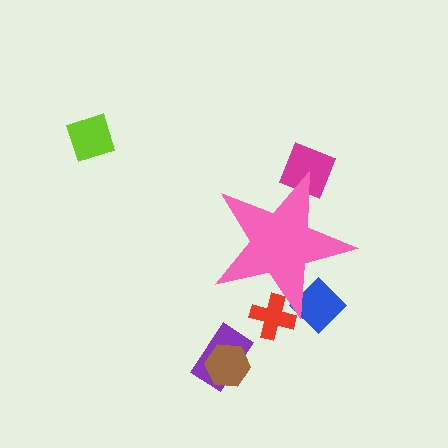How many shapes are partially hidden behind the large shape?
3 shapes are partially hidden.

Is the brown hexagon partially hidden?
No, the brown hexagon is fully visible.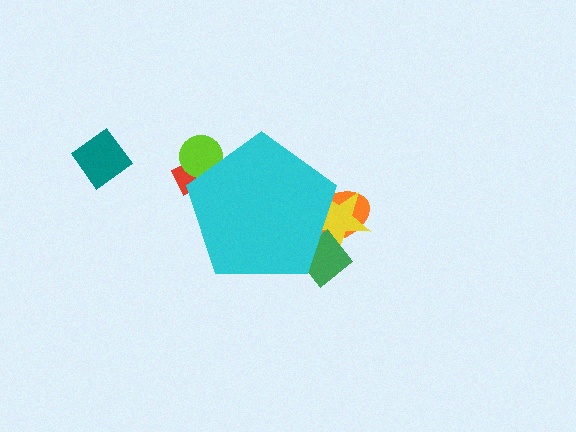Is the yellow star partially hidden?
Yes, the yellow star is partially hidden behind the cyan pentagon.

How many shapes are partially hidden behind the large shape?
5 shapes are partially hidden.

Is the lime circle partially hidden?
Yes, the lime circle is partially hidden behind the cyan pentagon.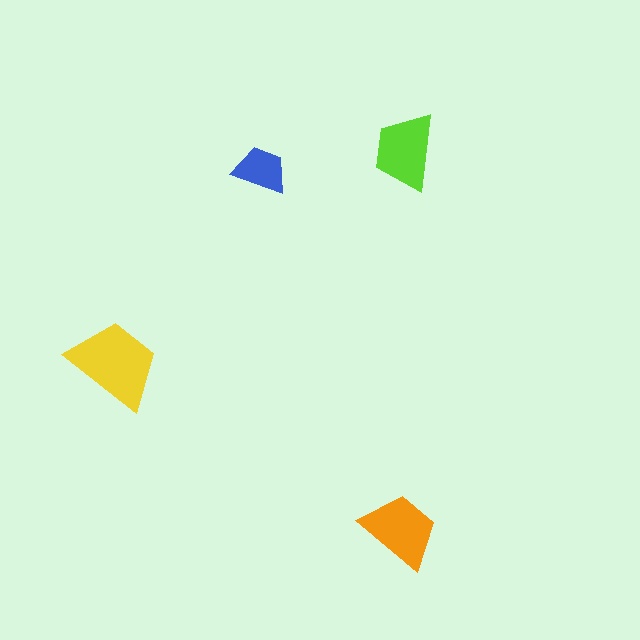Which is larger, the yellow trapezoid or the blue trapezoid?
The yellow one.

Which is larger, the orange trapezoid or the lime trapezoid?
The orange one.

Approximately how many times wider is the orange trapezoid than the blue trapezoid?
About 1.5 times wider.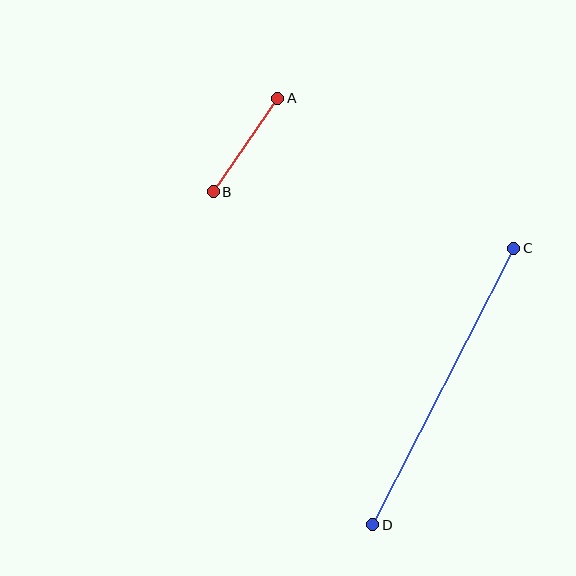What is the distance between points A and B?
The distance is approximately 113 pixels.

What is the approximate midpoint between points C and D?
The midpoint is at approximately (443, 387) pixels.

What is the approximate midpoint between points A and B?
The midpoint is at approximately (246, 145) pixels.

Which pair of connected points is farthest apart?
Points C and D are farthest apart.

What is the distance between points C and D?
The distance is approximately 310 pixels.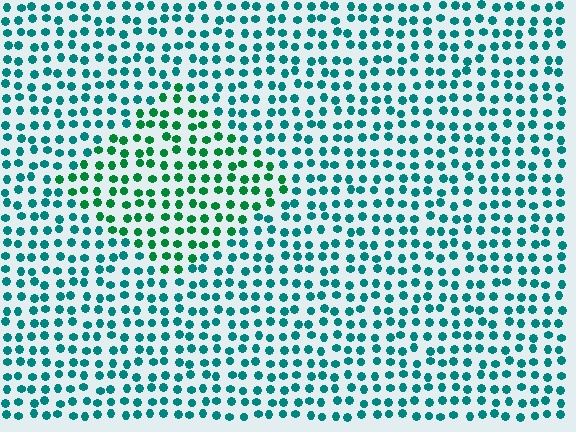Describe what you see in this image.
The image is filled with small teal elements in a uniform arrangement. A diamond-shaped region is visible where the elements are tinted to a slightly different hue, forming a subtle color boundary.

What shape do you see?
I see a diamond.